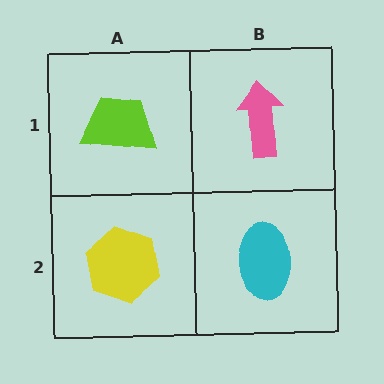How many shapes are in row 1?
2 shapes.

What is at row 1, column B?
A pink arrow.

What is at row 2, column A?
A yellow hexagon.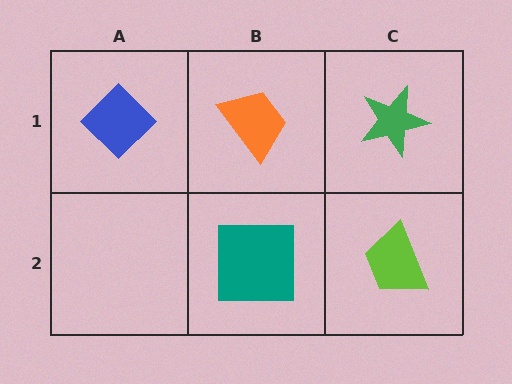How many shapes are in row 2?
2 shapes.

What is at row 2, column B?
A teal square.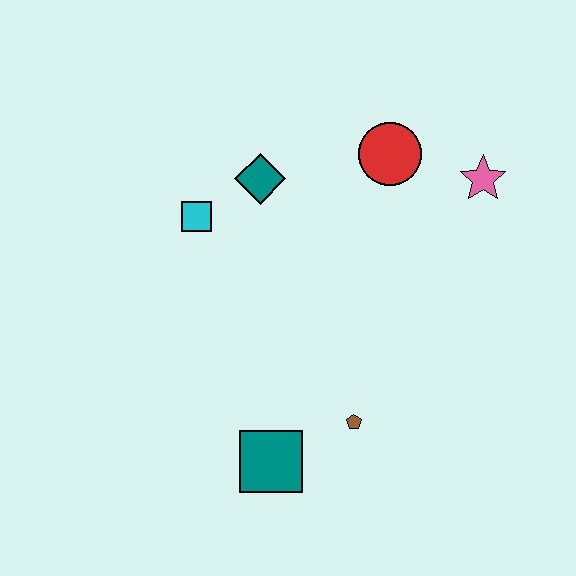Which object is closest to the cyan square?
The teal diamond is closest to the cyan square.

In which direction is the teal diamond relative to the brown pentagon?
The teal diamond is above the brown pentagon.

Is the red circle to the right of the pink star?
No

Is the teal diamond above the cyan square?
Yes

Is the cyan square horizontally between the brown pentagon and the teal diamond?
No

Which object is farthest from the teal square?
The pink star is farthest from the teal square.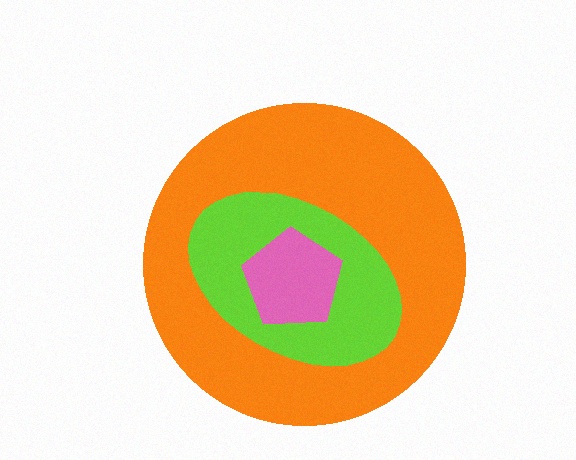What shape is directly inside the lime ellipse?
The pink pentagon.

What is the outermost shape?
The orange circle.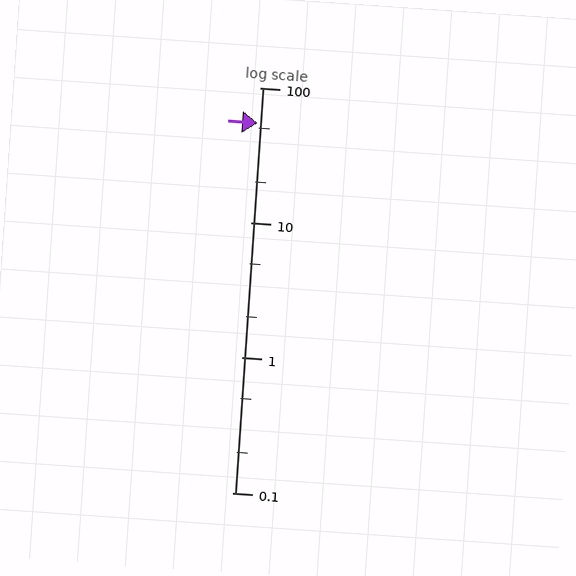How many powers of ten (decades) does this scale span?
The scale spans 3 decades, from 0.1 to 100.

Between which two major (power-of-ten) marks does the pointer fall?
The pointer is between 10 and 100.